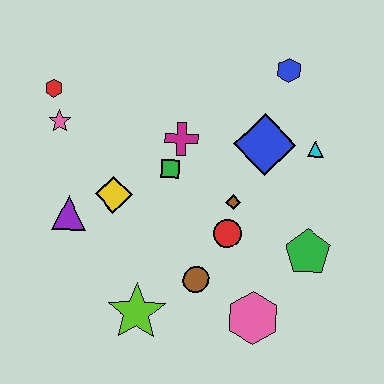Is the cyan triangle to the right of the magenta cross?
Yes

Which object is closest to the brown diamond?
The red circle is closest to the brown diamond.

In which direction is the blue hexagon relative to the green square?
The blue hexagon is to the right of the green square.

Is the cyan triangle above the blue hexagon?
No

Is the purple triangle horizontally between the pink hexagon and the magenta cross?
No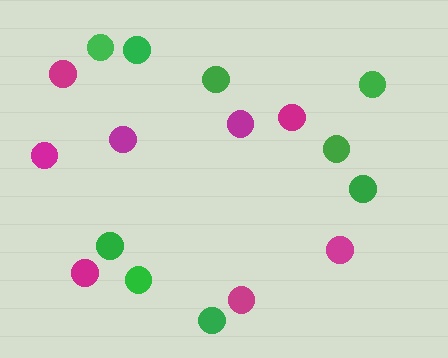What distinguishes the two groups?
There are 2 groups: one group of green circles (9) and one group of magenta circles (8).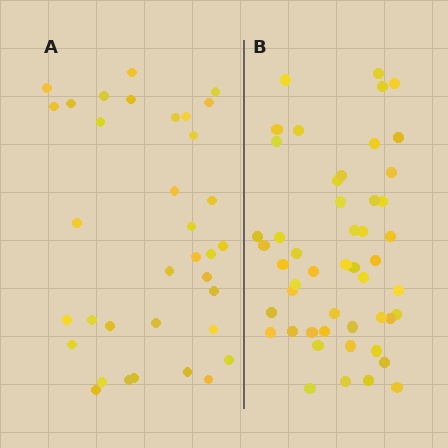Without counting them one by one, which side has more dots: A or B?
Region B (the right region) has more dots.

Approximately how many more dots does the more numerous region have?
Region B has approximately 15 more dots than region A.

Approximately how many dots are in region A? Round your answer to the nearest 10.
About 40 dots. (The exact count is 35, which rounds to 40.)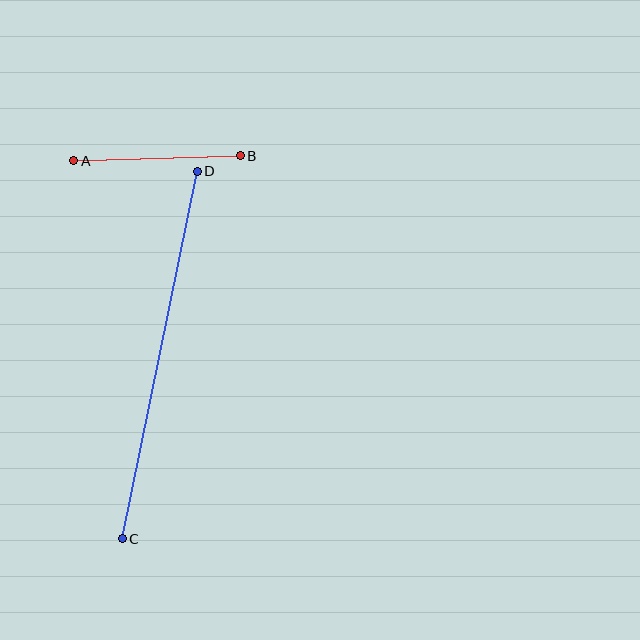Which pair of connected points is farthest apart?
Points C and D are farthest apart.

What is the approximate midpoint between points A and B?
The midpoint is at approximately (157, 158) pixels.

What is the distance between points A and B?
The distance is approximately 167 pixels.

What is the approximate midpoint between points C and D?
The midpoint is at approximately (160, 355) pixels.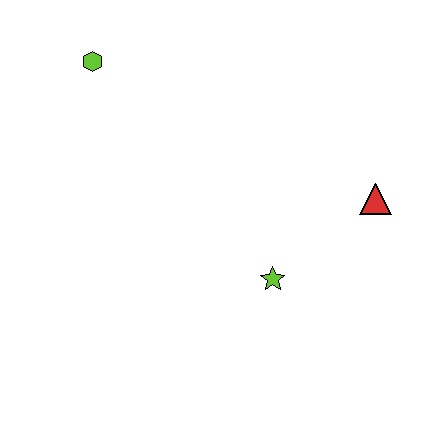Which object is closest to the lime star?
The red triangle is closest to the lime star.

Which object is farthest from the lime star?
The lime hexagon is farthest from the lime star.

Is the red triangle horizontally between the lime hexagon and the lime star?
No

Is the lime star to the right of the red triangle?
No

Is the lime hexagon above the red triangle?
Yes